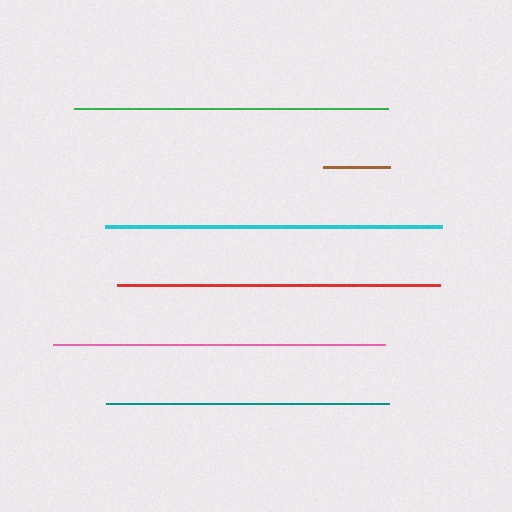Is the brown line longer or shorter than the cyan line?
The cyan line is longer than the brown line.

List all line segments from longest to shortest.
From longest to shortest: cyan, pink, red, green, teal, brown.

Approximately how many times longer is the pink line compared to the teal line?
The pink line is approximately 1.2 times the length of the teal line.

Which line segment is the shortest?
The brown line is the shortest at approximately 68 pixels.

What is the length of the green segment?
The green segment is approximately 314 pixels long.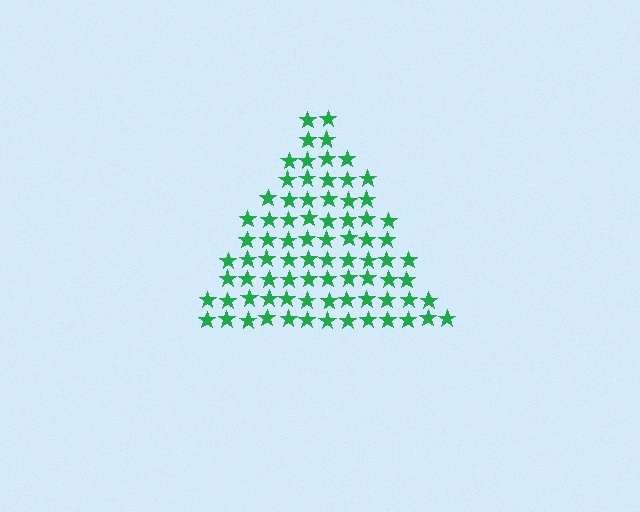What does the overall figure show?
The overall figure shows a triangle.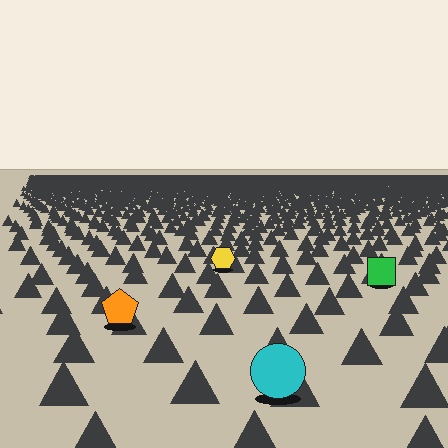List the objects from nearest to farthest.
From nearest to farthest: the cyan circle, the orange pentagon, the green square, the yellow hexagon.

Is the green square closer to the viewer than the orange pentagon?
No. The orange pentagon is closer — you can tell from the texture gradient: the ground texture is coarser near it.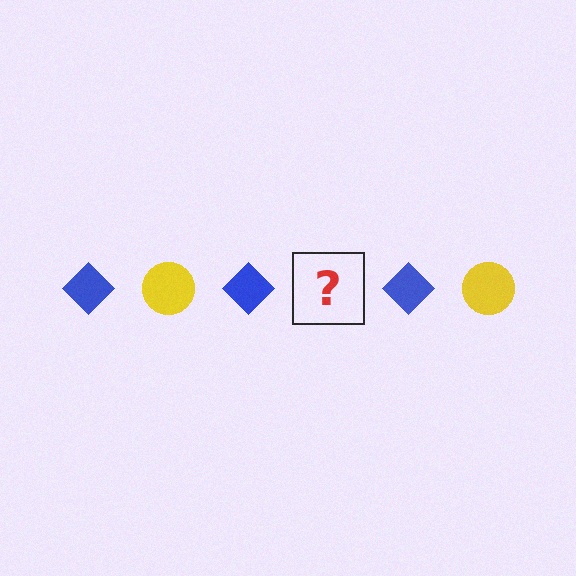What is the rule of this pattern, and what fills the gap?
The rule is that the pattern alternates between blue diamond and yellow circle. The gap should be filled with a yellow circle.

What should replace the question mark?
The question mark should be replaced with a yellow circle.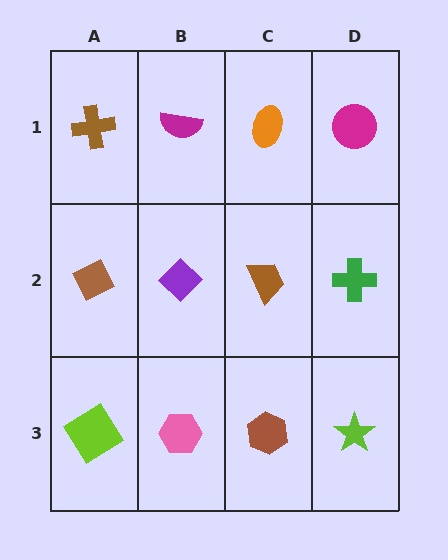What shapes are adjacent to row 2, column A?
A brown cross (row 1, column A), a lime diamond (row 3, column A), a purple diamond (row 2, column B).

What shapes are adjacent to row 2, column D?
A magenta circle (row 1, column D), a lime star (row 3, column D), a brown trapezoid (row 2, column C).